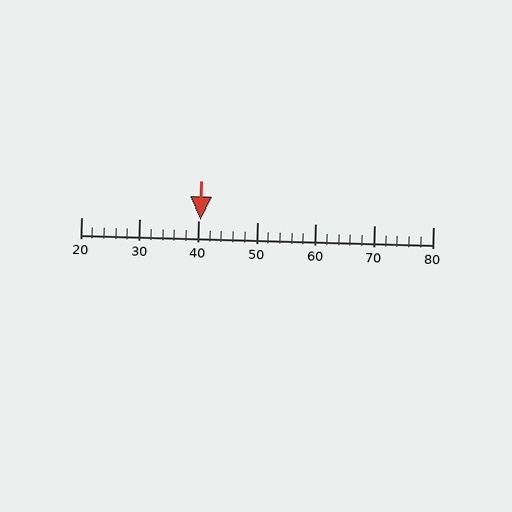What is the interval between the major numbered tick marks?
The major tick marks are spaced 10 units apart.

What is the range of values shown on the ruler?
The ruler shows values from 20 to 80.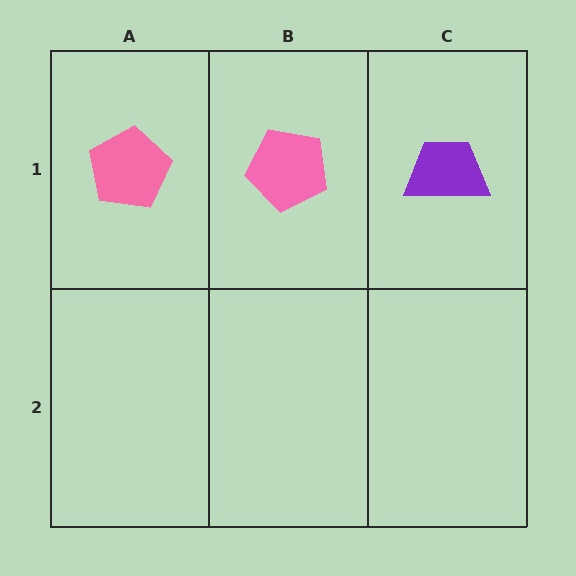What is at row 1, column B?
A pink pentagon.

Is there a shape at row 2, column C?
No, that cell is empty.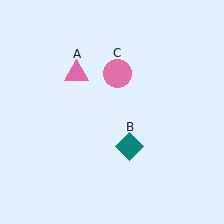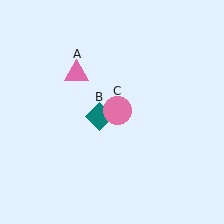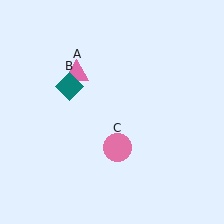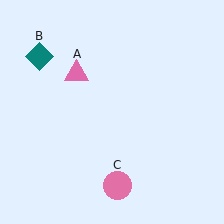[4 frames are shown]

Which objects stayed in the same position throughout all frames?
Pink triangle (object A) remained stationary.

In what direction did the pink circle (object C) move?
The pink circle (object C) moved down.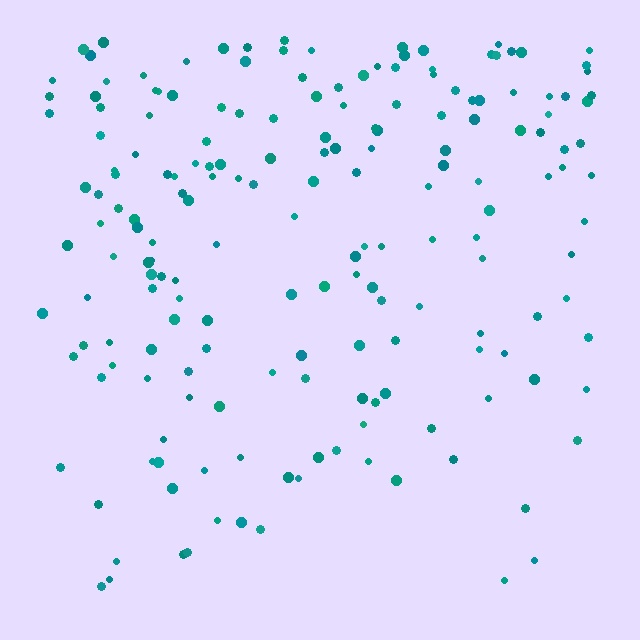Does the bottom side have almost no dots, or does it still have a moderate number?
Still a moderate number, just noticeably fewer than the top.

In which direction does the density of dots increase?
From bottom to top, with the top side densest.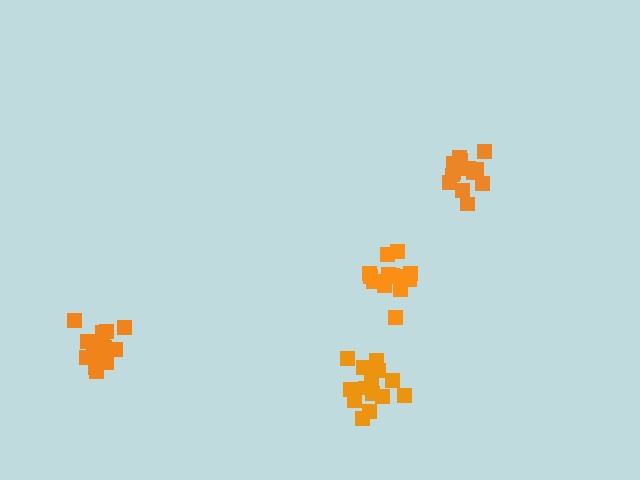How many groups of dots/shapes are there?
There are 4 groups.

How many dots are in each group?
Group 1: 15 dots, Group 2: 14 dots, Group 3: 13 dots, Group 4: 15 dots (57 total).